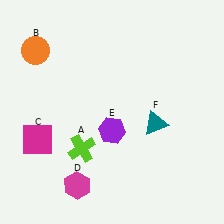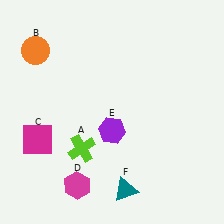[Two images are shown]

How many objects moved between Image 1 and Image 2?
1 object moved between the two images.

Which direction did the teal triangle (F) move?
The teal triangle (F) moved down.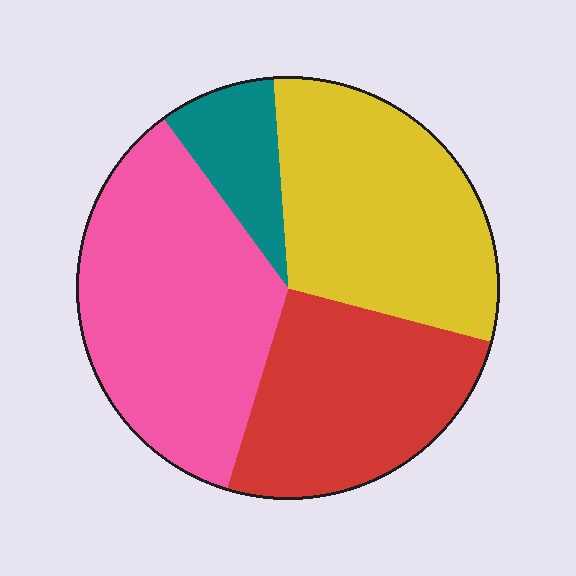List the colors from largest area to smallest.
From largest to smallest: pink, yellow, red, teal.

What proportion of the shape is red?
Red takes up about one quarter (1/4) of the shape.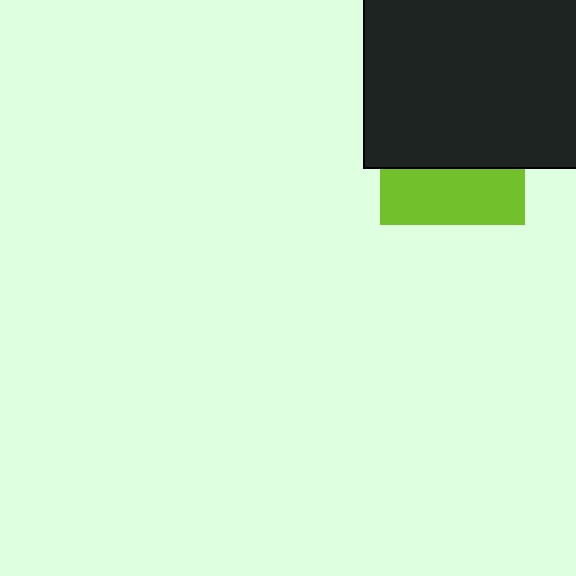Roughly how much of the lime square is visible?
A small part of it is visible (roughly 38%).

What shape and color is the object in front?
The object in front is a black rectangle.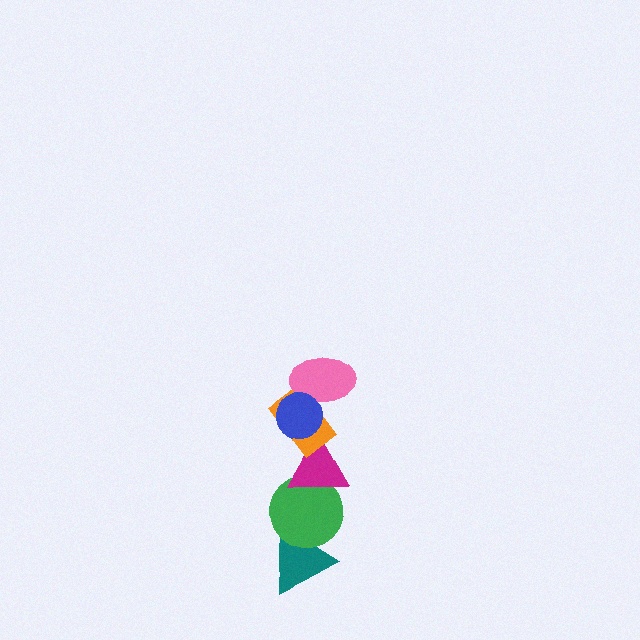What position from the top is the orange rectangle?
The orange rectangle is 3rd from the top.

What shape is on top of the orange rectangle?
The pink ellipse is on top of the orange rectangle.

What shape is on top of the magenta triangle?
The orange rectangle is on top of the magenta triangle.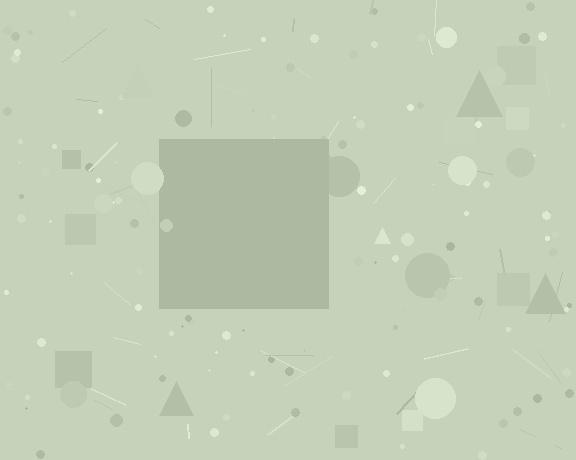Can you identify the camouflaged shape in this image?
The camouflaged shape is a square.